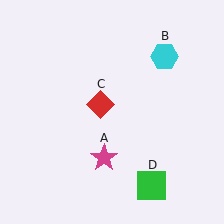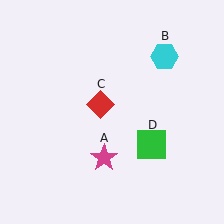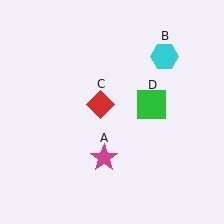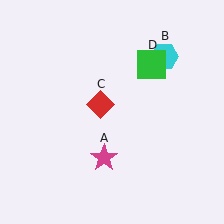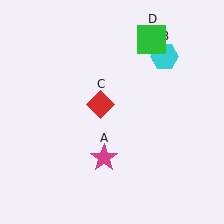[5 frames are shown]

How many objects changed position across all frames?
1 object changed position: green square (object D).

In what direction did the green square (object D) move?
The green square (object D) moved up.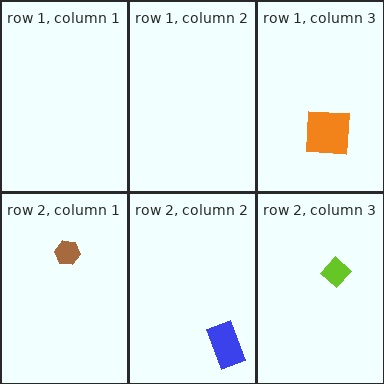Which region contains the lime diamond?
The row 2, column 3 region.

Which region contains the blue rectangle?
The row 2, column 2 region.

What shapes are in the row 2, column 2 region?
The blue rectangle.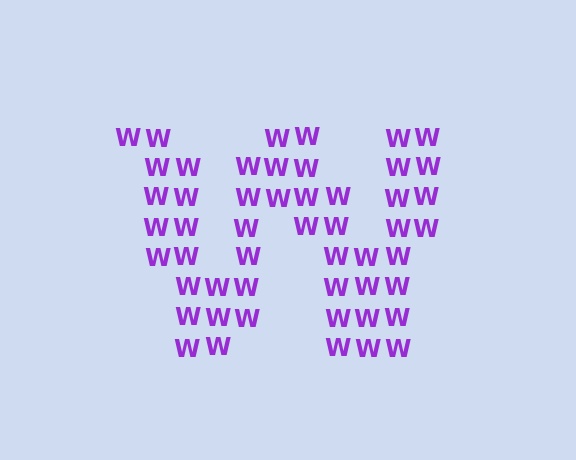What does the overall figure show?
The overall figure shows the letter W.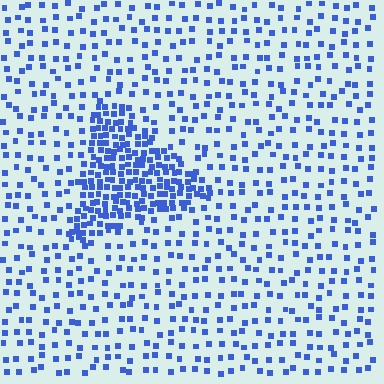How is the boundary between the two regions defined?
The boundary is defined by a change in element density (approximately 2.9x ratio). All elements are the same color, size, and shape.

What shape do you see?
I see a triangle.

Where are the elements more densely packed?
The elements are more densely packed inside the triangle boundary.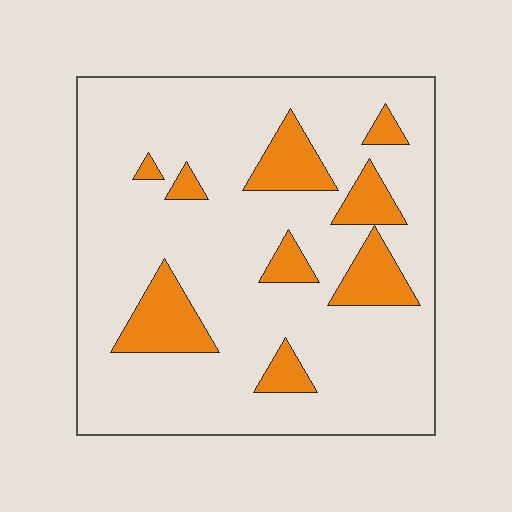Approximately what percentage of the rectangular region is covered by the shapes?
Approximately 15%.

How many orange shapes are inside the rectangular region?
9.